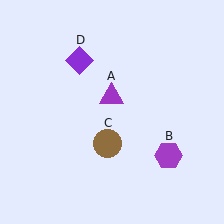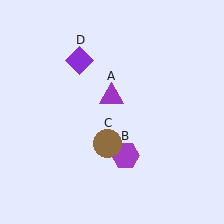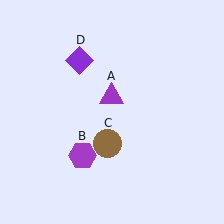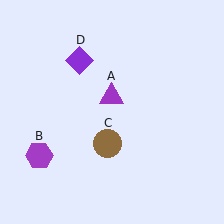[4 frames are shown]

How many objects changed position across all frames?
1 object changed position: purple hexagon (object B).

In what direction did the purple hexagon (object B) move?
The purple hexagon (object B) moved left.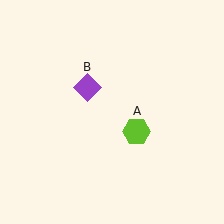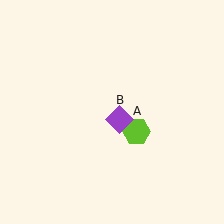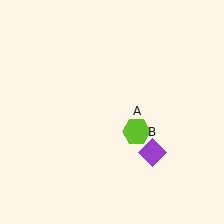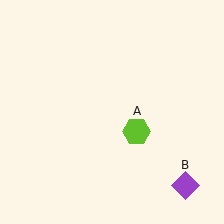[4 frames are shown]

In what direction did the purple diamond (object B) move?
The purple diamond (object B) moved down and to the right.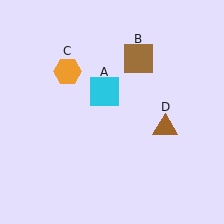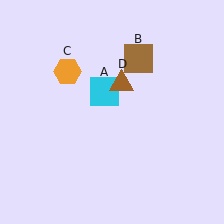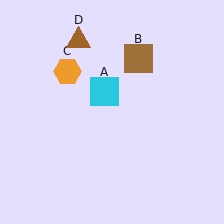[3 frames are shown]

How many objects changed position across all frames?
1 object changed position: brown triangle (object D).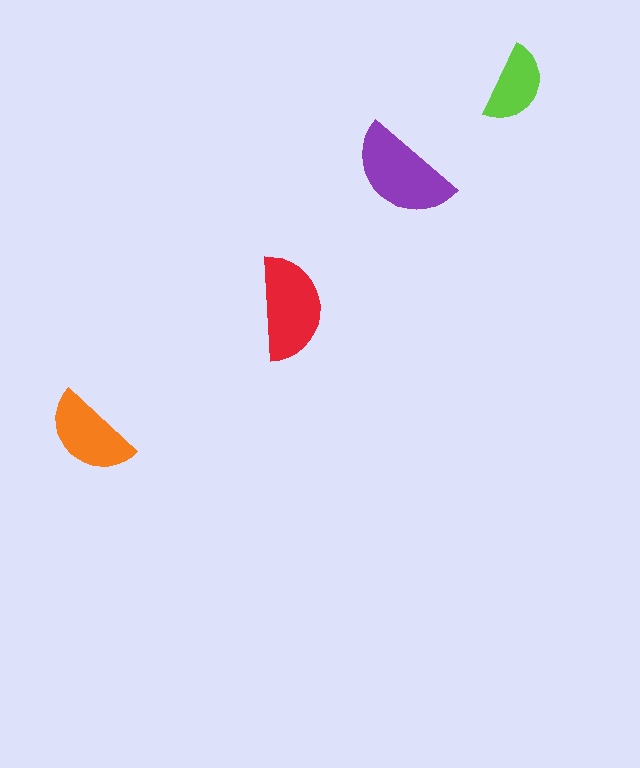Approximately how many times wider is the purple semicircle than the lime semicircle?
About 1.5 times wider.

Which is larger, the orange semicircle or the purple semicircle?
The purple one.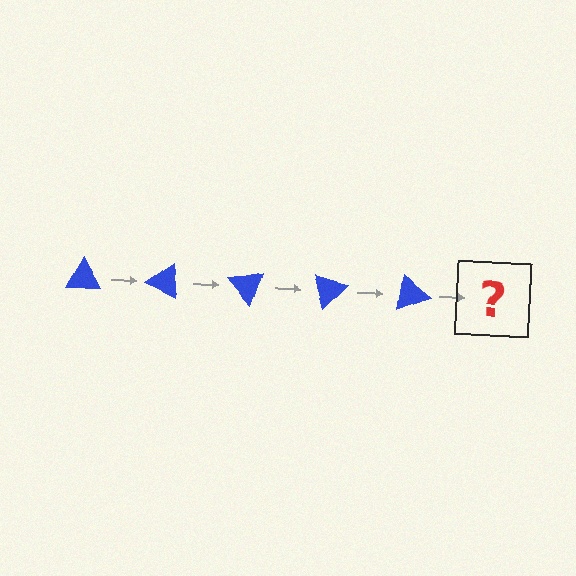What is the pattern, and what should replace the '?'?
The pattern is that the triangle rotates 25 degrees each step. The '?' should be a blue triangle rotated 125 degrees.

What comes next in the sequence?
The next element should be a blue triangle rotated 125 degrees.